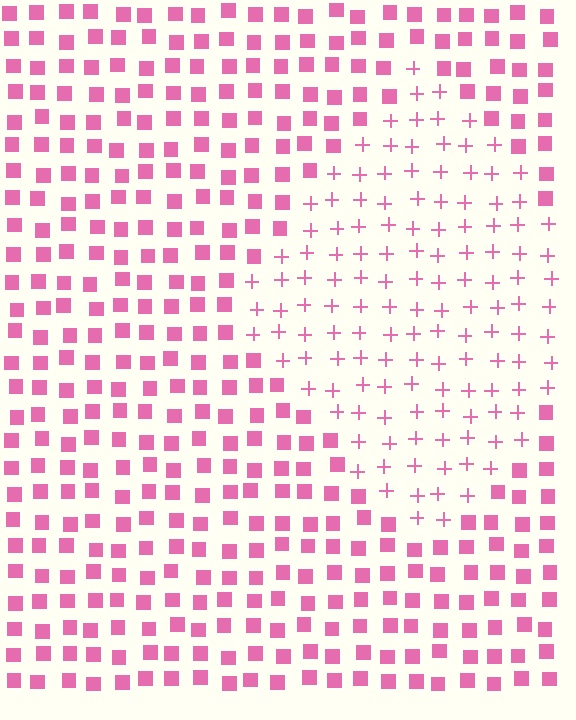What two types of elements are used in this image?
The image uses plus signs inside the diamond region and squares outside it.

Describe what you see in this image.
The image is filled with small pink elements arranged in a uniform grid. A diamond-shaped region contains plus signs, while the surrounding area contains squares. The boundary is defined purely by the change in element shape.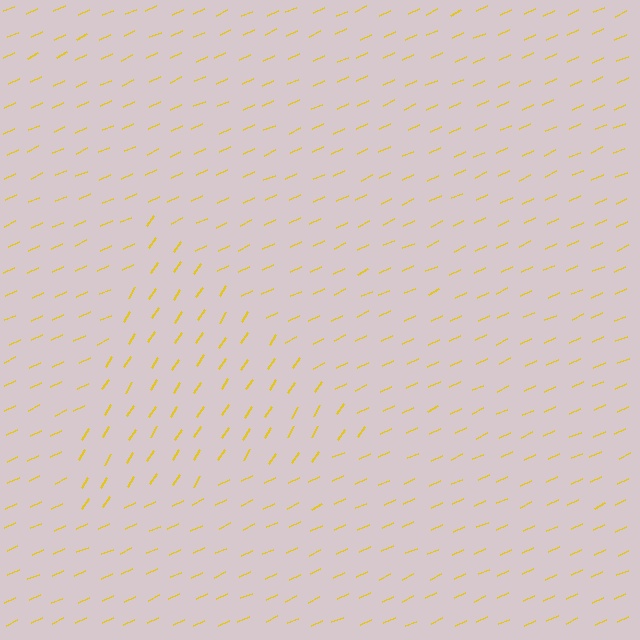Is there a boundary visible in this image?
Yes, there is a texture boundary formed by a change in line orientation.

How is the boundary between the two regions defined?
The boundary is defined purely by a change in line orientation (approximately 33 degrees difference). All lines are the same color and thickness.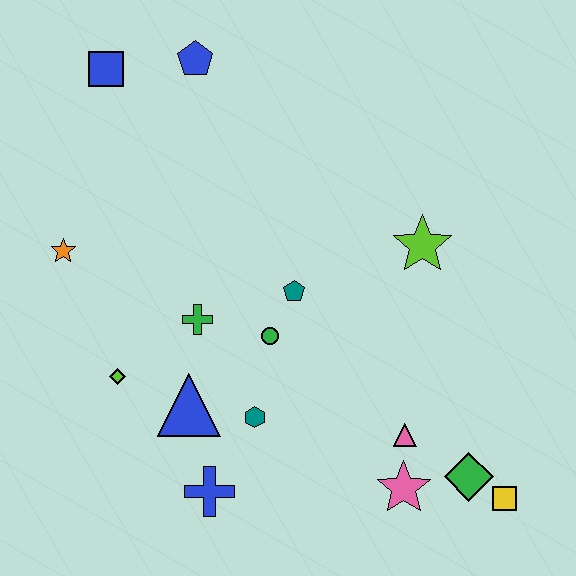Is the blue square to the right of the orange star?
Yes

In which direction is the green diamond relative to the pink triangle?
The green diamond is to the right of the pink triangle.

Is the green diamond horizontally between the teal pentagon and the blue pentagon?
No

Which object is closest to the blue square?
The blue pentagon is closest to the blue square.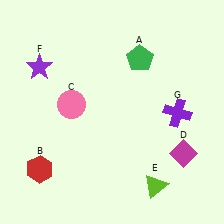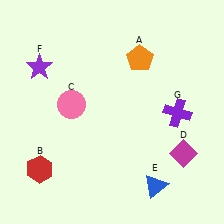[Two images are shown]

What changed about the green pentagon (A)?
In Image 1, A is green. In Image 2, it changed to orange.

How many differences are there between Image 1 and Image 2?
There are 2 differences between the two images.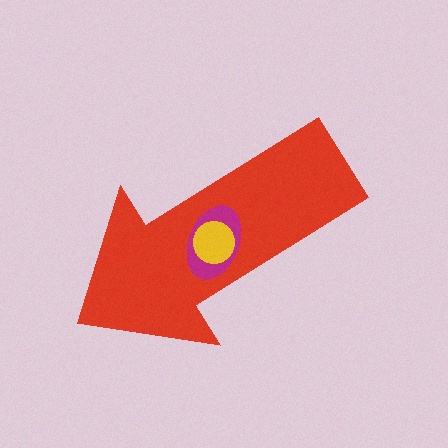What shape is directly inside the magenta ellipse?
The yellow circle.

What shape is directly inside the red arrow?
The magenta ellipse.